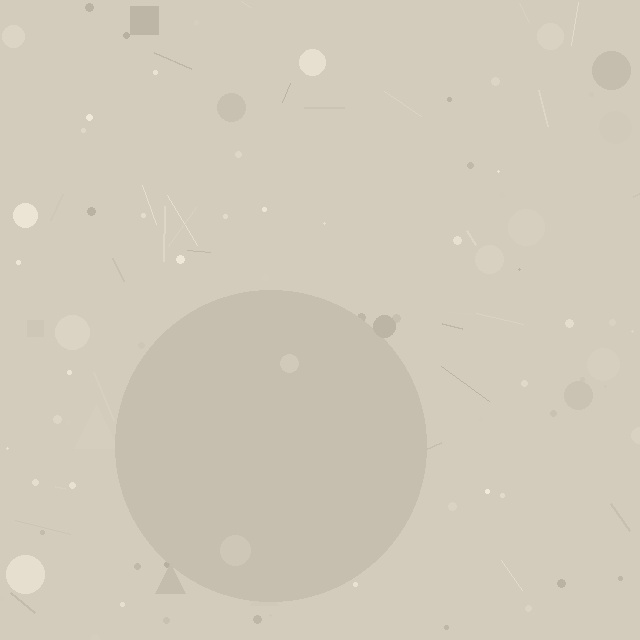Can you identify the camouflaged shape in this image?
The camouflaged shape is a circle.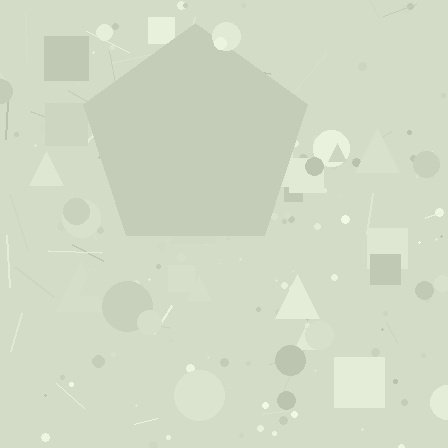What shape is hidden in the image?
A pentagon is hidden in the image.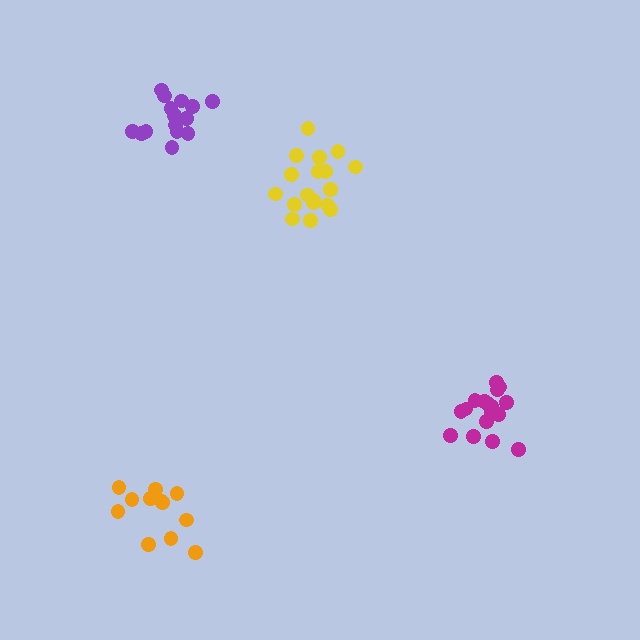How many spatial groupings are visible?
There are 4 spatial groupings.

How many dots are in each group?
Group 1: 12 dots, Group 2: 18 dots, Group 3: 17 dots, Group 4: 15 dots (62 total).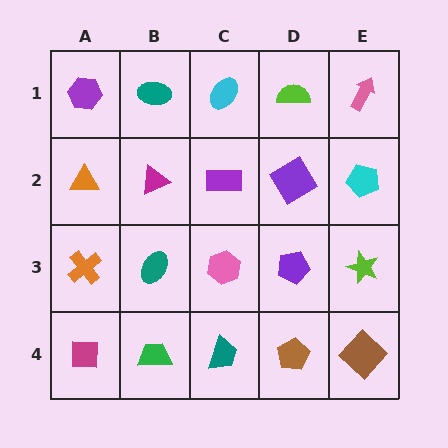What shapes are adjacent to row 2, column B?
A teal ellipse (row 1, column B), a teal ellipse (row 3, column B), an orange triangle (row 2, column A), a purple rectangle (row 2, column C).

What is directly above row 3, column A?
An orange triangle.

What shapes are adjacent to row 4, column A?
An orange cross (row 3, column A), a green trapezoid (row 4, column B).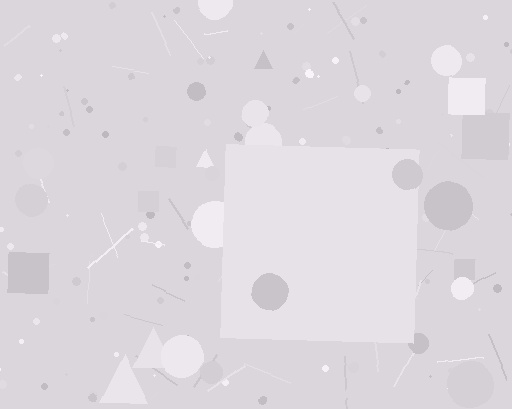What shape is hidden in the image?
A square is hidden in the image.